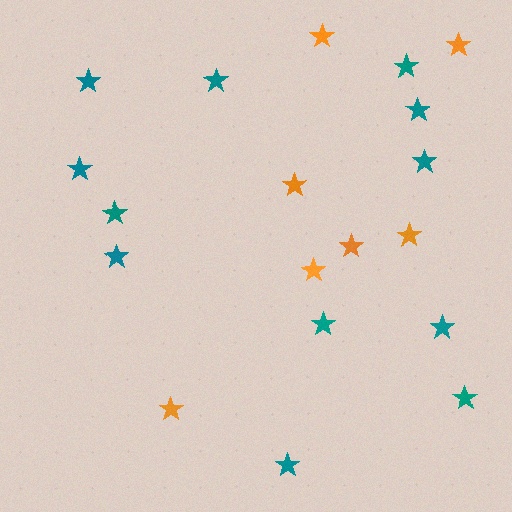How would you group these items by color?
There are 2 groups: one group of teal stars (12) and one group of orange stars (7).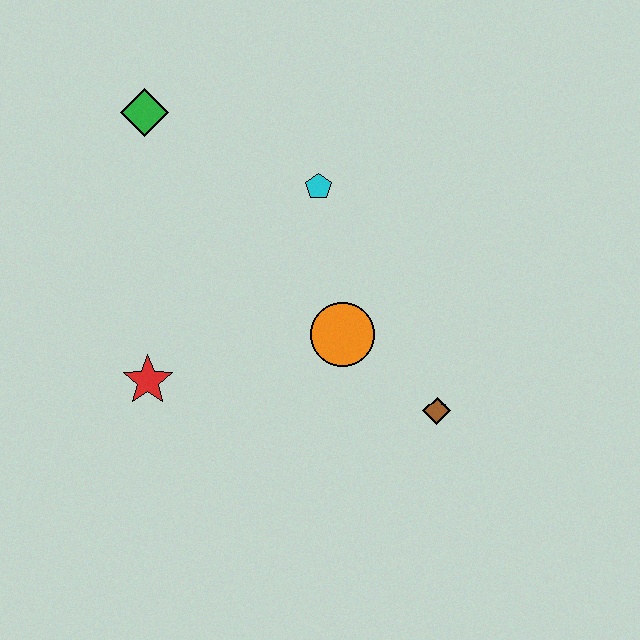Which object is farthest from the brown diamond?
The green diamond is farthest from the brown diamond.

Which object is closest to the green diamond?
The cyan pentagon is closest to the green diamond.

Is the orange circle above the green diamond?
No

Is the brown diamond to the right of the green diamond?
Yes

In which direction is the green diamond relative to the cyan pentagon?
The green diamond is to the left of the cyan pentagon.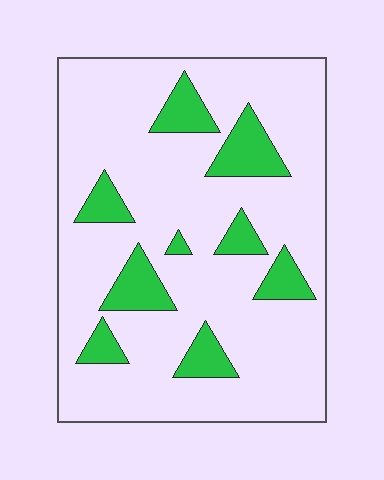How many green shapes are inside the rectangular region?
9.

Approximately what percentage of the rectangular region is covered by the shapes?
Approximately 15%.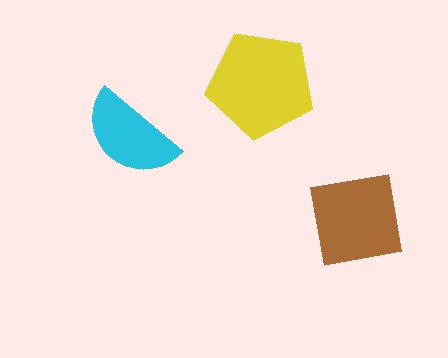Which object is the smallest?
The cyan semicircle.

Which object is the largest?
The yellow pentagon.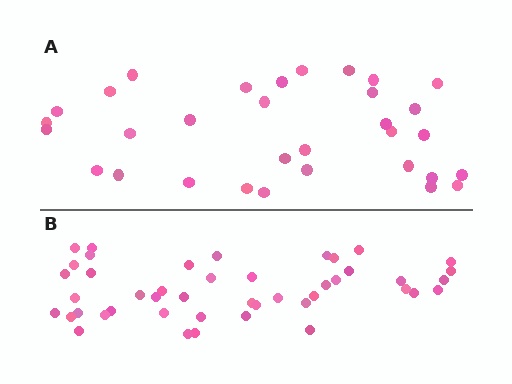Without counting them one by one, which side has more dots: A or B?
Region B (the bottom region) has more dots.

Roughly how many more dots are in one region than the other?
Region B has approximately 15 more dots than region A.